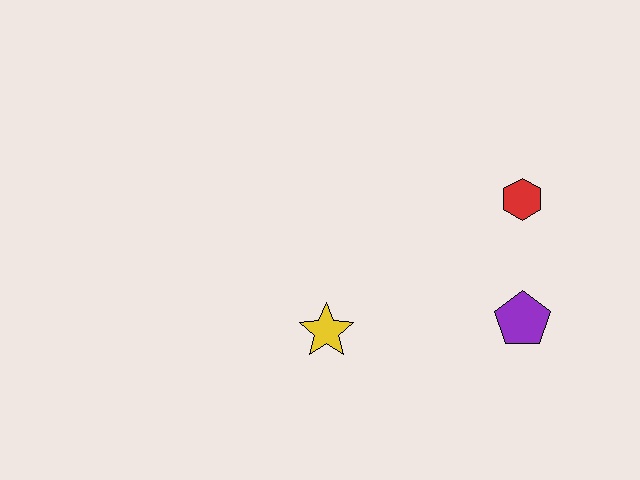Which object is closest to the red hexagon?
The purple pentagon is closest to the red hexagon.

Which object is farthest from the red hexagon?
The yellow star is farthest from the red hexagon.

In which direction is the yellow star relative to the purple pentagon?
The yellow star is to the left of the purple pentagon.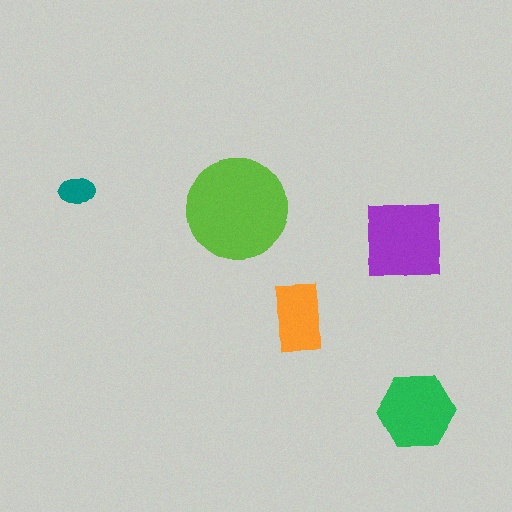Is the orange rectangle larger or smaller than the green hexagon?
Smaller.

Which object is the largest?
The lime circle.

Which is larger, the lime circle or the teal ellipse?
The lime circle.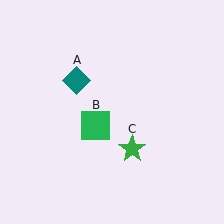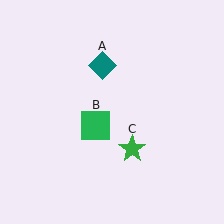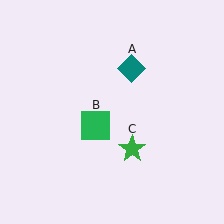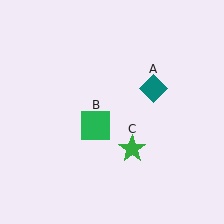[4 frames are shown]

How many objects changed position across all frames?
1 object changed position: teal diamond (object A).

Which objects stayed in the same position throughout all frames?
Green square (object B) and green star (object C) remained stationary.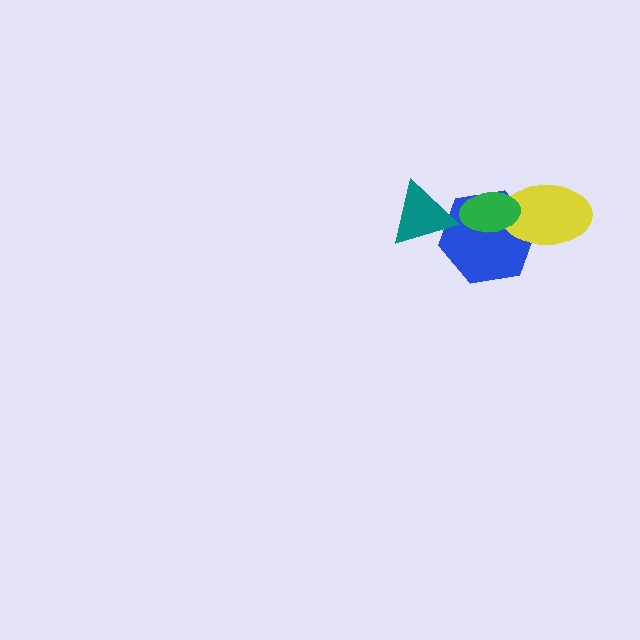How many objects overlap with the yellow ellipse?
2 objects overlap with the yellow ellipse.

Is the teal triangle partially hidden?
No, no other shape covers it.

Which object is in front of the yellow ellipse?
The green ellipse is in front of the yellow ellipse.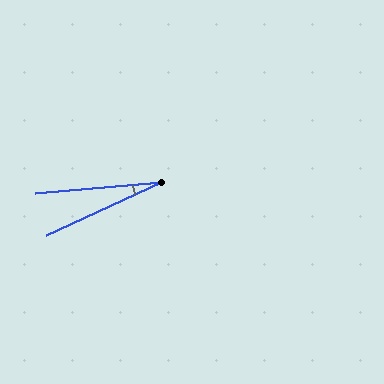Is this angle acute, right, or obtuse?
It is acute.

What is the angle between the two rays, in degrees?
Approximately 20 degrees.